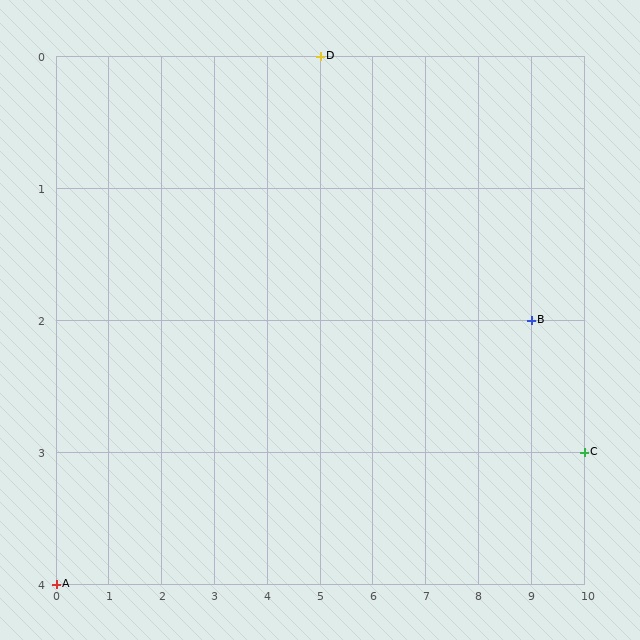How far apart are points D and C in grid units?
Points D and C are 5 columns and 3 rows apart (about 5.8 grid units diagonally).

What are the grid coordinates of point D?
Point D is at grid coordinates (5, 0).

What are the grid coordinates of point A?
Point A is at grid coordinates (0, 4).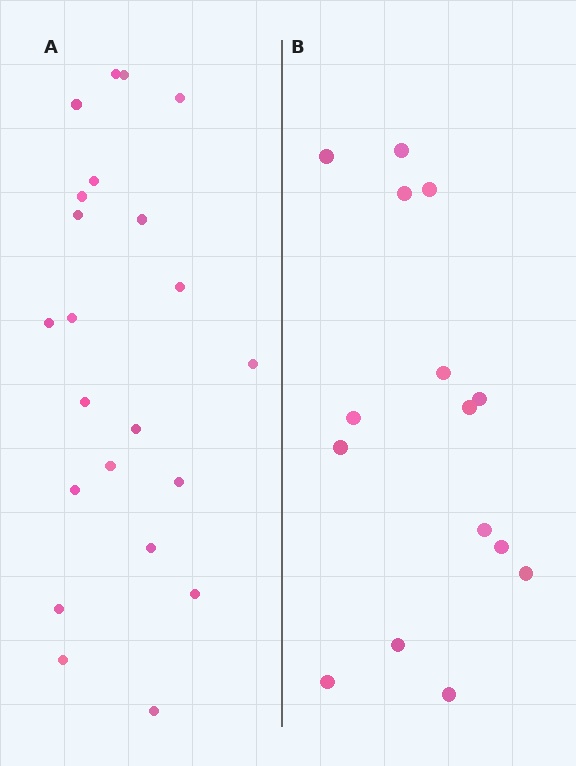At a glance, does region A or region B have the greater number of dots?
Region A (the left region) has more dots.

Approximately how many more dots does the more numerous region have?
Region A has roughly 8 or so more dots than region B.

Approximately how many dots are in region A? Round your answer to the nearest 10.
About 20 dots. (The exact count is 22, which rounds to 20.)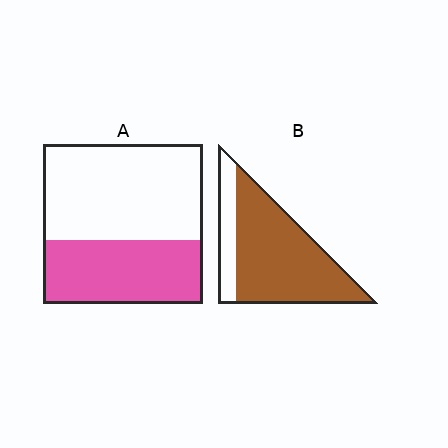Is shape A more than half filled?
No.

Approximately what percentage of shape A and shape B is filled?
A is approximately 40% and B is approximately 80%.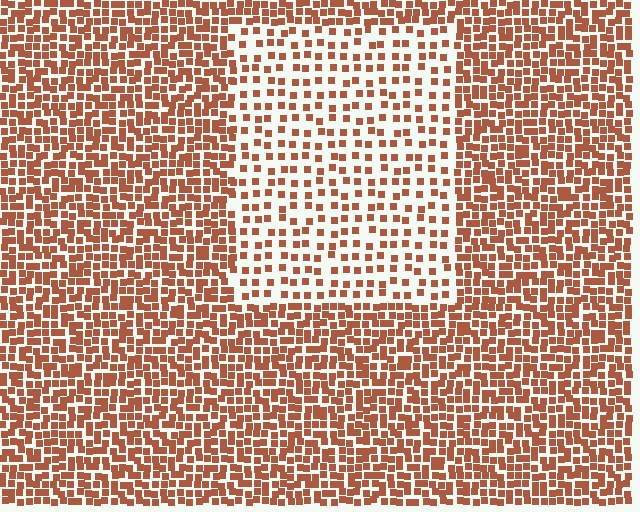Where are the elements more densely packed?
The elements are more densely packed outside the rectangle boundary.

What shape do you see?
I see a rectangle.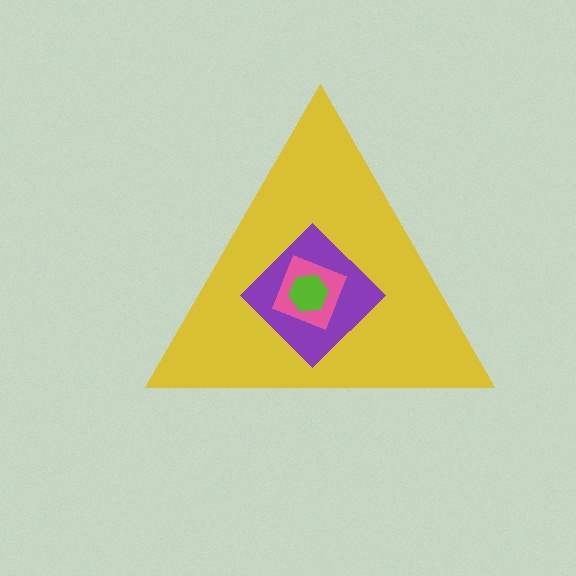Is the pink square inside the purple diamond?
Yes.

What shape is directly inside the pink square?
The lime hexagon.